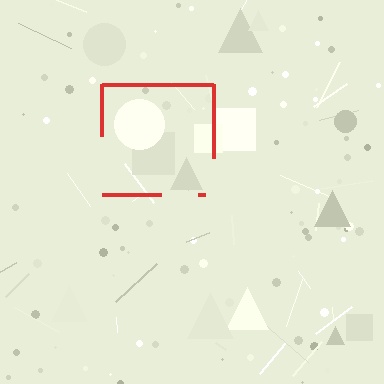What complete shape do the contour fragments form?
The contour fragments form a square.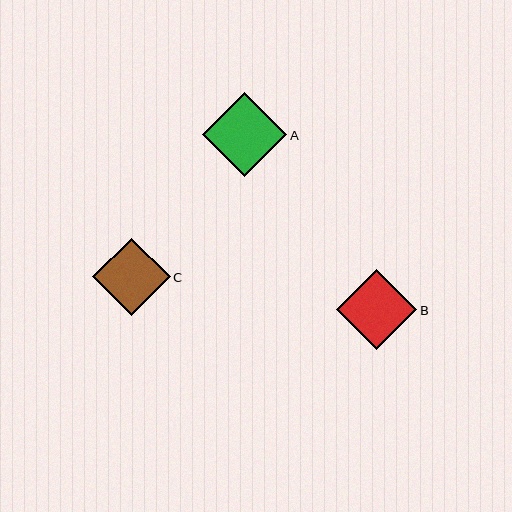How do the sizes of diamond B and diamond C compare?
Diamond B and diamond C are approximately the same size.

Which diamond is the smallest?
Diamond C is the smallest with a size of approximately 78 pixels.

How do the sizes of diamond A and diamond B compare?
Diamond A and diamond B are approximately the same size.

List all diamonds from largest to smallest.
From largest to smallest: A, B, C.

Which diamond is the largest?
Diamond A is the largest with a size of approximately 85 pixels.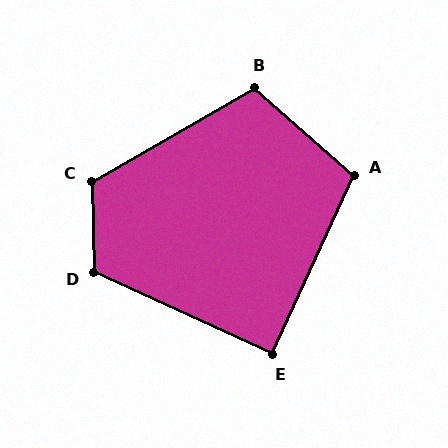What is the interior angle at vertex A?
Approximately 106 degrees (obtuse).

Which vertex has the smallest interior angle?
E, at approximately 90 degrees.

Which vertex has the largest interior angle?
C, at approximately 119 degrees.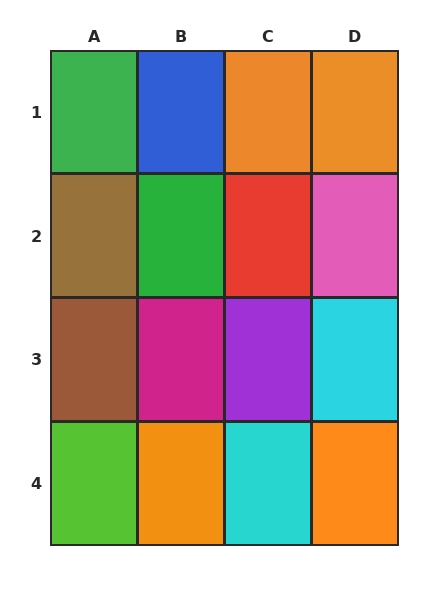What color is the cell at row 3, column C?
Purple.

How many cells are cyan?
2 cells are cyan.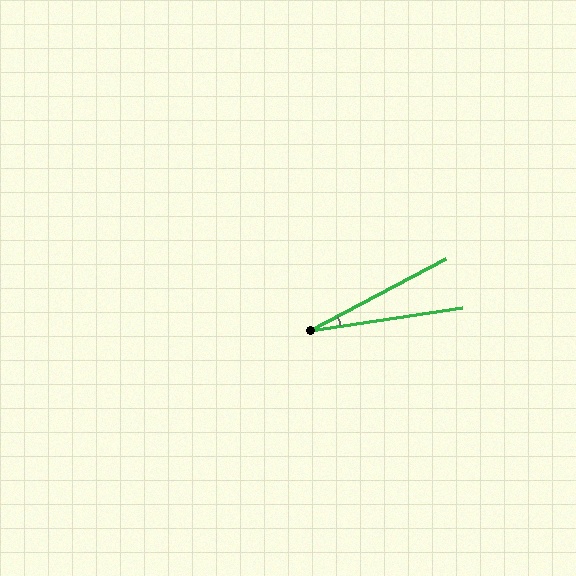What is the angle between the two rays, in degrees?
Approximately 19 degrees.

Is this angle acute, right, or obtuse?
It is acute.